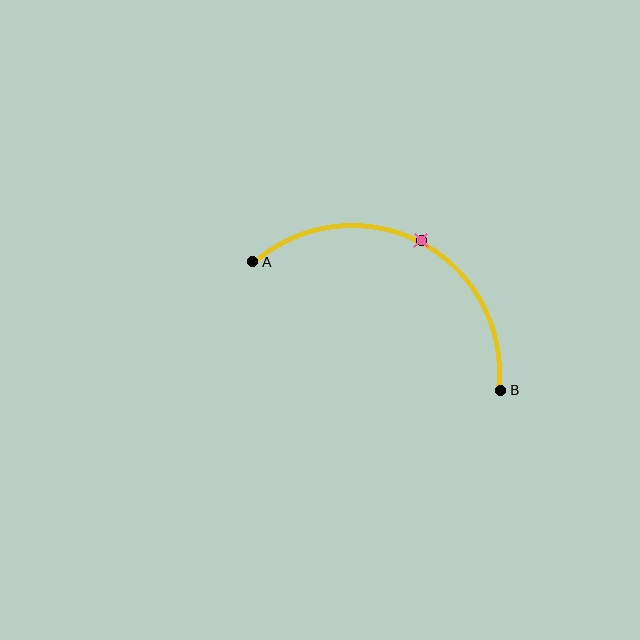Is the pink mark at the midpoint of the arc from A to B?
Yes. The pink mark lies on the arc at equal arc-length from both A and B — it is the arc midpoint.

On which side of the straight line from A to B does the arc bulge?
The arc bulges above the straight line connecting A and B.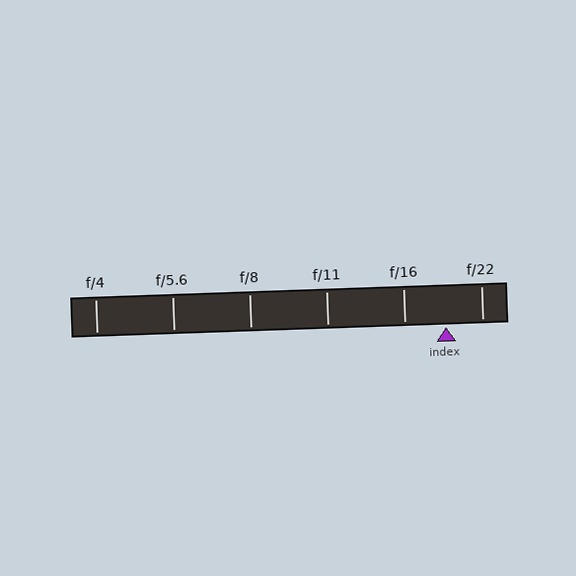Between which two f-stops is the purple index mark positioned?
The index mark is between f/16 and f/22.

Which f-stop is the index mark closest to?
The index mark is closest to f/22.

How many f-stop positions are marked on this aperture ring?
There are 6 f-stop positions marked.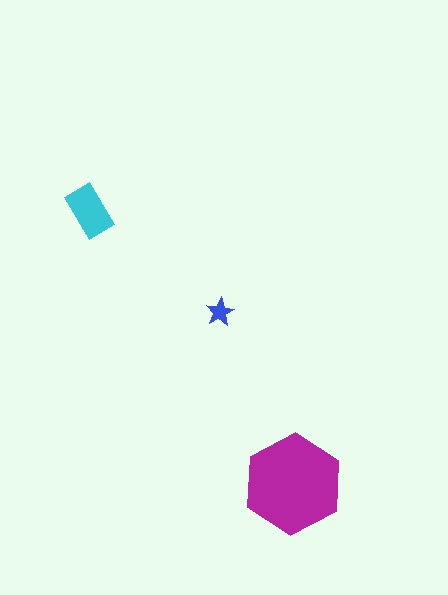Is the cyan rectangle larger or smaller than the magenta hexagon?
Smaller.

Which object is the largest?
The magenta hexagon.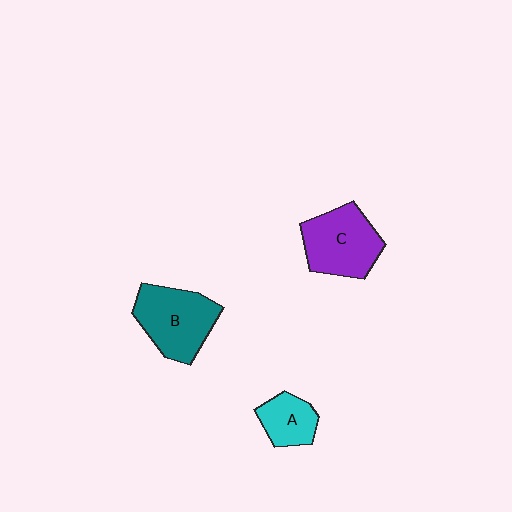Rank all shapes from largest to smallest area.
From largest to smallest: B (teal), C (purple), A (cyan).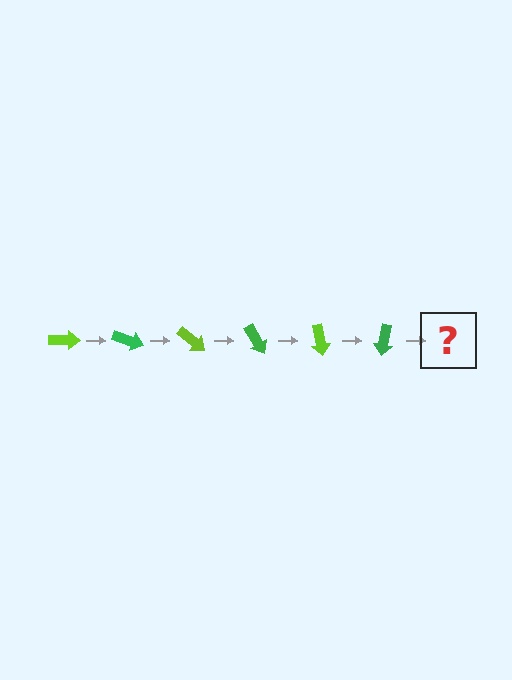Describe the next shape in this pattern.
It should be a lime arrow, rotated 120 degrees from the start.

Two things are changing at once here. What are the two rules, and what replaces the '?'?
The two rules are that it rotates 20 degrees each step and the color cycles through lime and green. The '?' should be a lime arrow, rotated 120 degrees from the start.